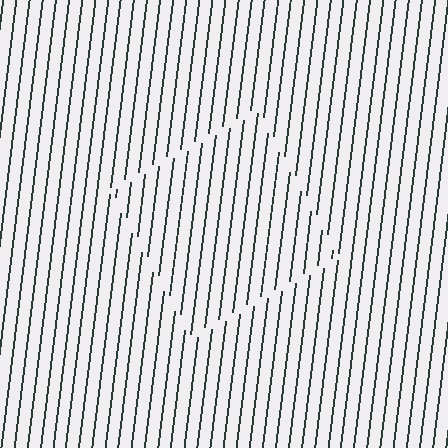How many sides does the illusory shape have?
4 sides — the line-ends trace a square.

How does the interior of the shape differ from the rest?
The interior of the shape contains the same grating, shifted by half a period — the contour is defined by the phase discontinuity where line-ends from the inner and outer gratings abut.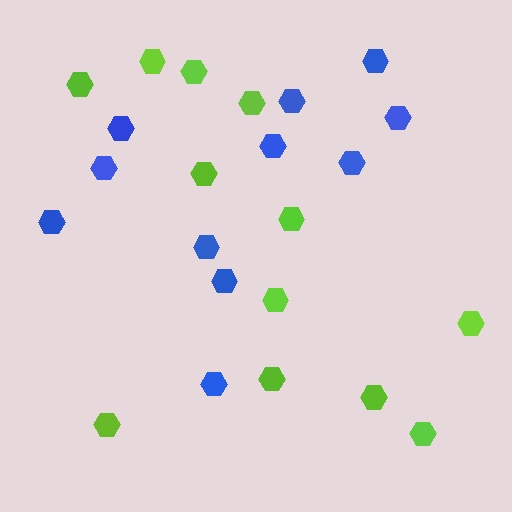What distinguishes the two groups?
There are 2 groups: one group of lime hexagons (12) and one group of blue hexagons (11).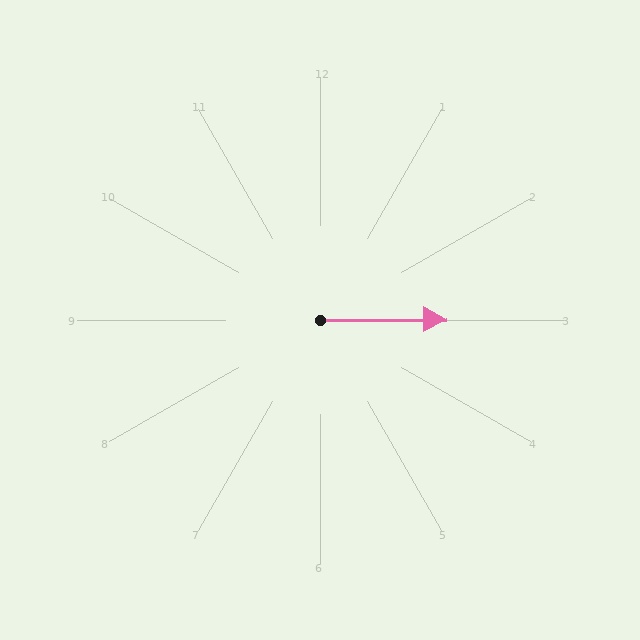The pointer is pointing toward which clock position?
Roughly 3 o'clock.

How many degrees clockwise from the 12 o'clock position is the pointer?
Approximately 90 degrees.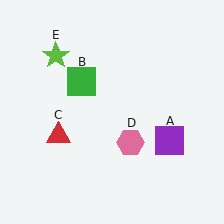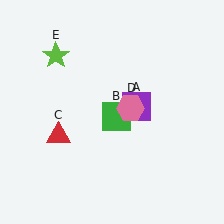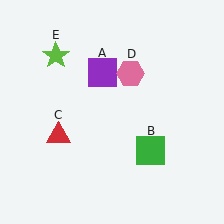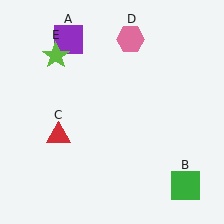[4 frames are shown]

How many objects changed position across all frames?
3 objects changed position: purple square (object A), green square (object B), pink hexagon (object D).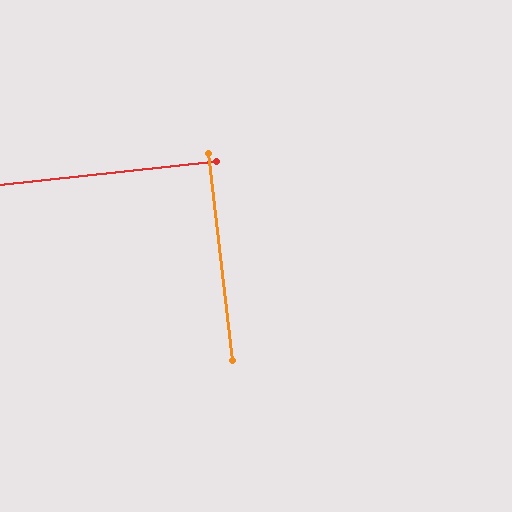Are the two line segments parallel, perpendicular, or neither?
Perpendicular — they meet at approximately 90°.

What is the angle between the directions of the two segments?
Approximately 90 degrees.